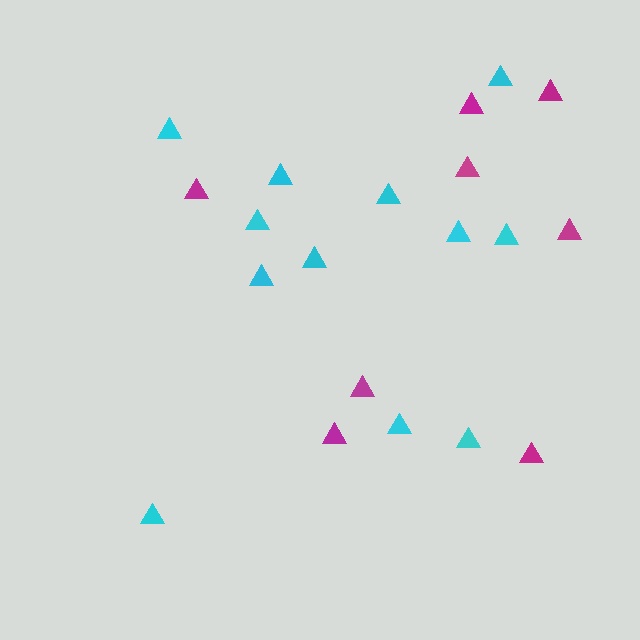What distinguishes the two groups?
There are 2 groups: one group of cyan triangles (12) and one group of magenta triangles (8).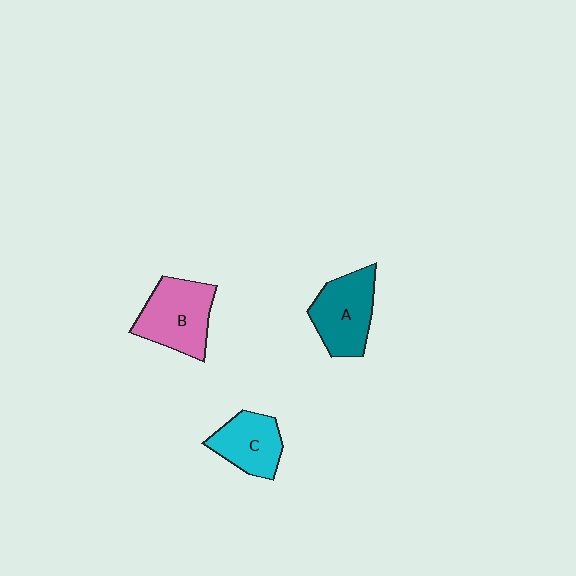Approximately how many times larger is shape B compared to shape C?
Approximately 1.3 times.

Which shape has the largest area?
Shape B (pink).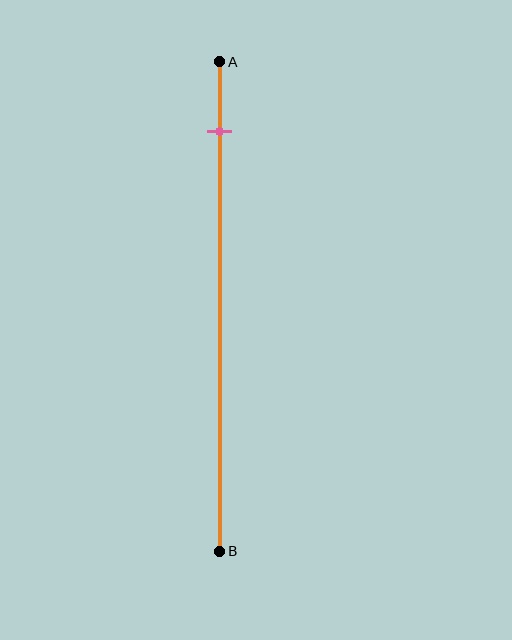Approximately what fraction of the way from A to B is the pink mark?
The pink mark is approximately 15% of the way from A to B.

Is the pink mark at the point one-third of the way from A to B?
No, the mark is at about 15% from A, not at the 33% one-third point.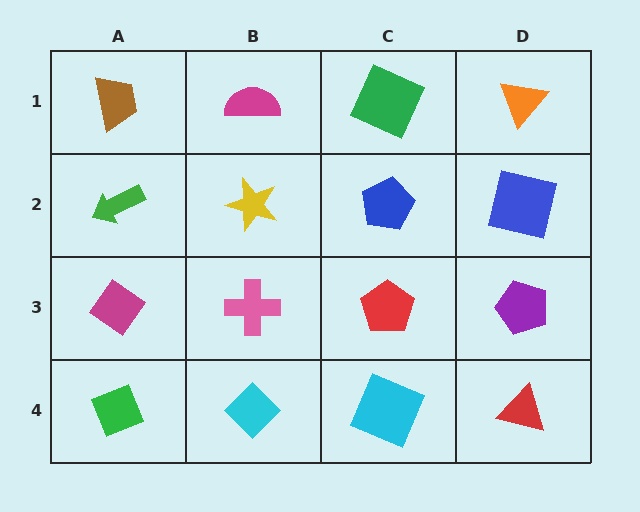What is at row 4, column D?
A red triangle.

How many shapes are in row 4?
4 shapes.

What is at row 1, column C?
A green square.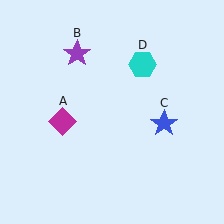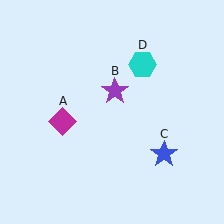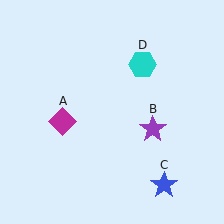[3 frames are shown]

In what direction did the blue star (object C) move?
The blue star (object C) moved down.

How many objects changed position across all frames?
2 objects changed position: purple star (object B), blue star (object C).